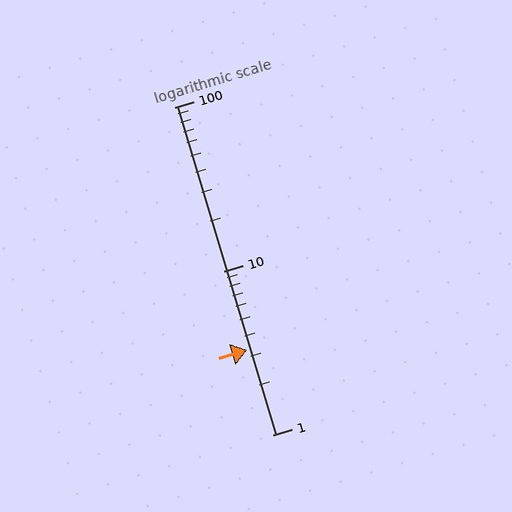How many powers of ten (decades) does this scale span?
The scale spans 2 decades, from 1 to 100.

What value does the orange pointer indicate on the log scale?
The pointer indicates approximately 3.3.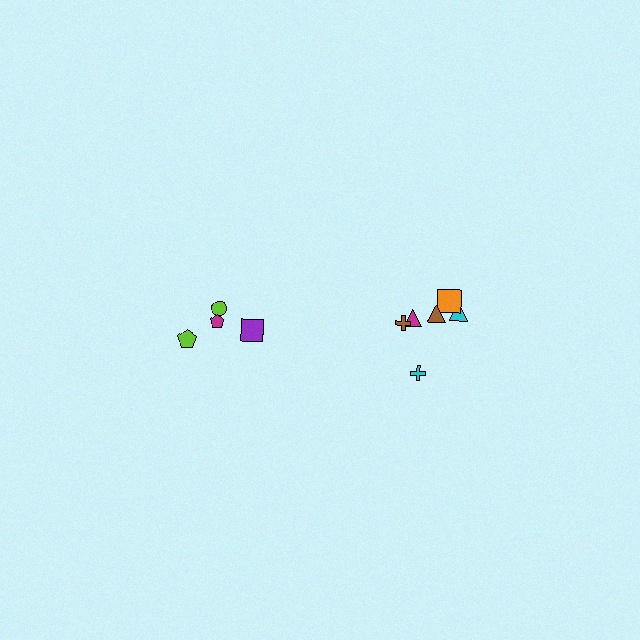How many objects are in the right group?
There are 6 objects.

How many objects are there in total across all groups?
There are 10 objects.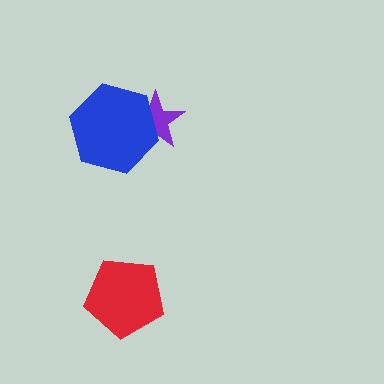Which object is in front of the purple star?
The blue hexagon is in front of the purple star.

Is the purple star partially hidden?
Yes, it is partially covered by another shape.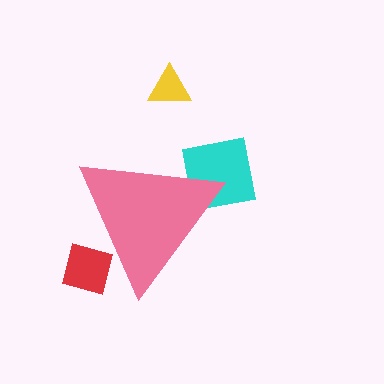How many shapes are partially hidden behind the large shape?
2 shapes are partially hidden.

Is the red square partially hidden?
Yes, the red square is partially hidden behind the pink triangle.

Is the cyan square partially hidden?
Yes, the cyan square is partially hidden behind the pink triangle.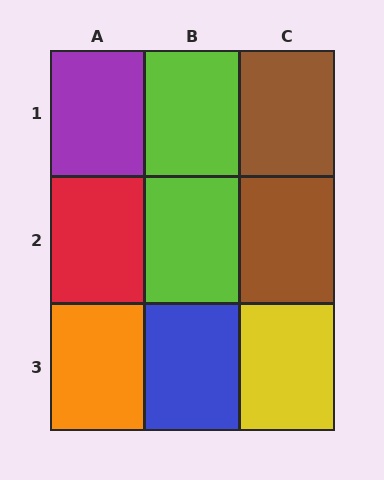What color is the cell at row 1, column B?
Lime.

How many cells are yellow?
1 cell is yellow.